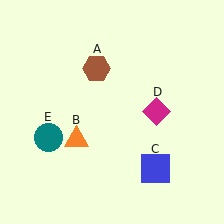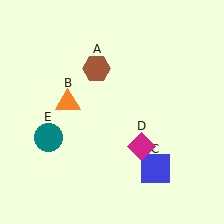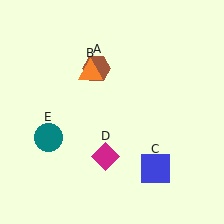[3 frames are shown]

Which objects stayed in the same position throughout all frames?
Brown hexagon (object A) and blue square (object C) and teal circle (object E) remained stationary.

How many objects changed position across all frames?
2 objects changed position: orange triangle (object B), magenta diamond (object D).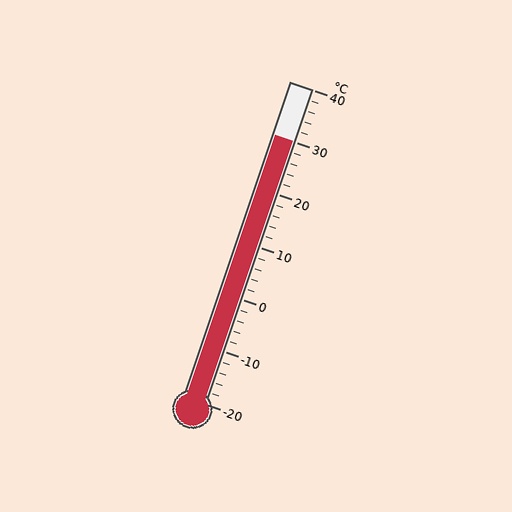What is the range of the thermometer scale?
The thermometer scale ranges from -20°C to 40°C.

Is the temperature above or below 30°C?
The temperature is at 30°C.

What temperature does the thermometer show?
The thermometer shows approximately 30°C.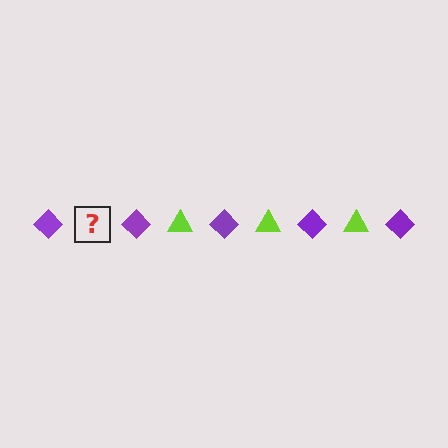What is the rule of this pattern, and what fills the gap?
The rule is that the pattern alternates between purple diamond and lime triangle. The gap should be filled with a lime triangle.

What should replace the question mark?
The question mark should be replaced with a lime triangle.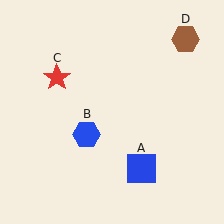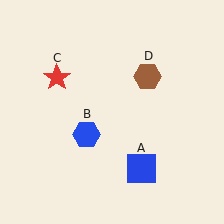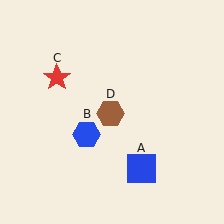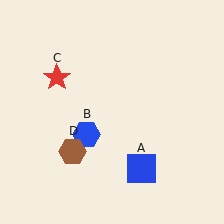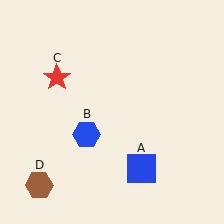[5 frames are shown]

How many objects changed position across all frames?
1 object changed position: brown hexagon (object D).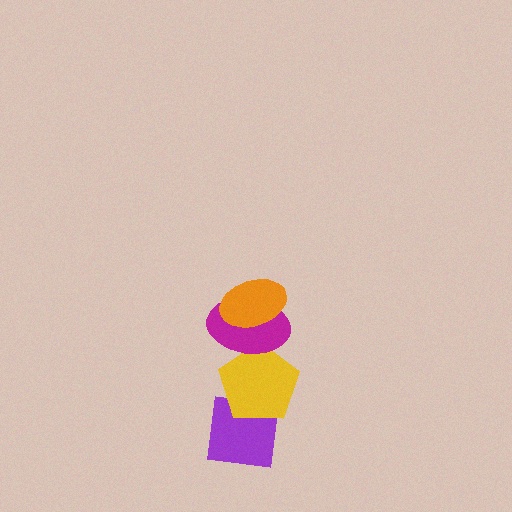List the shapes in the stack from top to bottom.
From top to bottom: the orange ellipse, the magenta ellipse, the yellow pentagon, the purple square.